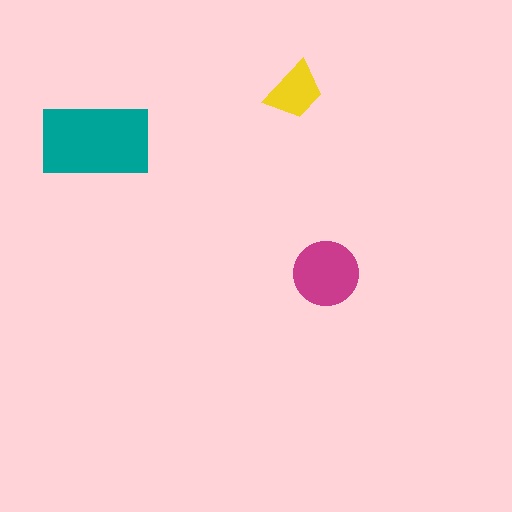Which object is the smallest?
The yellow trapezoid.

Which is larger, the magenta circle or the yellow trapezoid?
The magenta circle.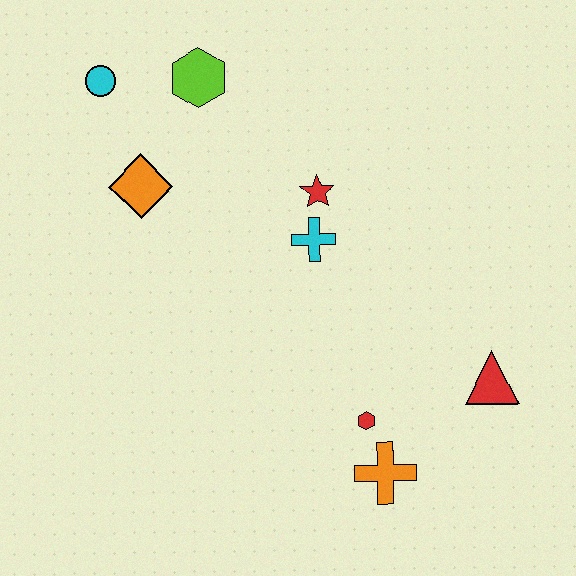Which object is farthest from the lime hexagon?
The orange cross is farthest from the lime hexagon.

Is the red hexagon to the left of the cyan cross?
No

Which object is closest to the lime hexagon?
The cyan circle is closest to the lime hexagon.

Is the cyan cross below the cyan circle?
Yes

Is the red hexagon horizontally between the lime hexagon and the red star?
No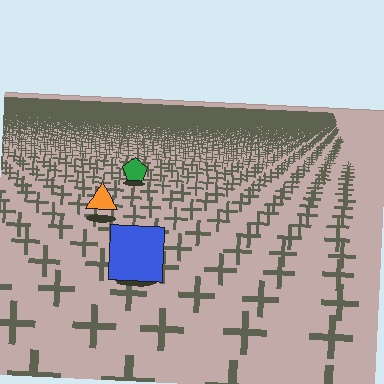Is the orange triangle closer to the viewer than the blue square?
No. The blue square is closer — you can tell from the texture gradient: the ground texture is coarser near it.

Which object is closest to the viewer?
The blue square is closest. The texture marks near it are larger and more spread out.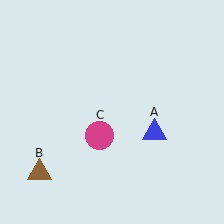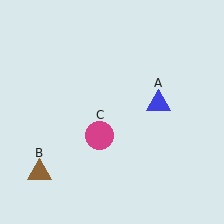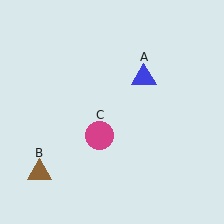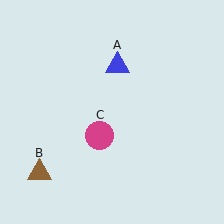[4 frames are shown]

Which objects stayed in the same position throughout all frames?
Brown triangle (object B) and magenta circle (object C) remained stationary.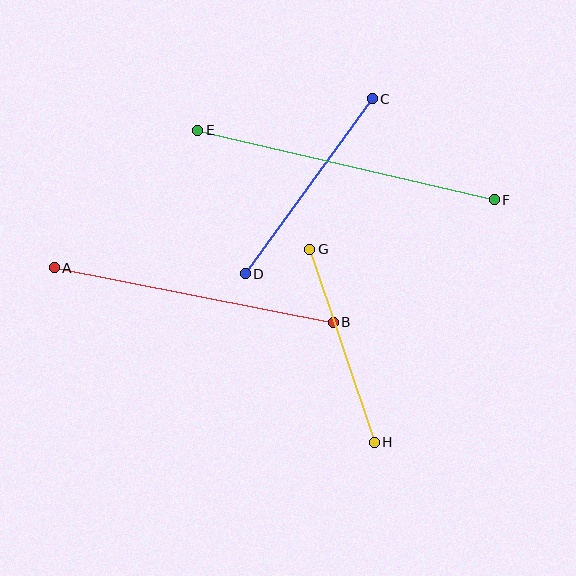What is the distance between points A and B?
The distance is approximately 285 pixels.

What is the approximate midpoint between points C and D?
The midpoint is at approximately (309, 186) pixels.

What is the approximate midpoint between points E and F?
The midpoint is at approximately (346, 165) pixels.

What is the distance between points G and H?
The distance is approximately 204 pixels.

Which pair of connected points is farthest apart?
Points E and F are farthest apart.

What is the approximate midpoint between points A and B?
The midpoint is at approximately (194, 295) pixels.